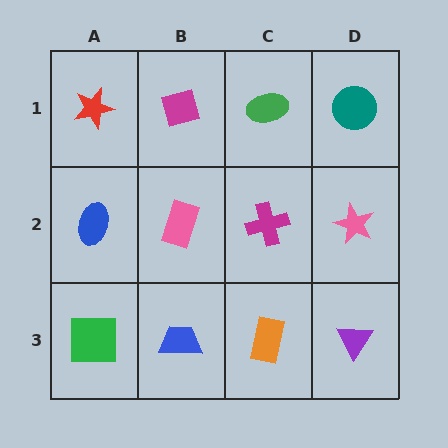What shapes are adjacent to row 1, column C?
A magenta cross (row 2, column C), a magenta diamond (row 1, column B), a teal circle (row 1, column D).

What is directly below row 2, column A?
A green square.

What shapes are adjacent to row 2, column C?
A green ellipse (row 1, column C), an orange rectangle (row 3, column C), a pink rectangle (row 2, column B), a pink star (row 2, column D).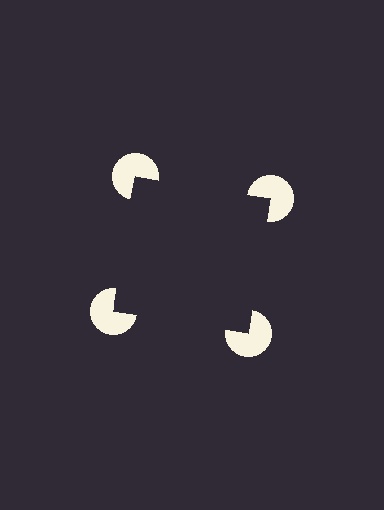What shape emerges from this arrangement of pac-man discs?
An illusory square — its edges are inferred from the aligned wedge cuts in the pac-man discs, not physically drawn.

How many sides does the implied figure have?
4 sides.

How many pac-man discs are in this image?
There are 4 — one at each vertex of the illusory square.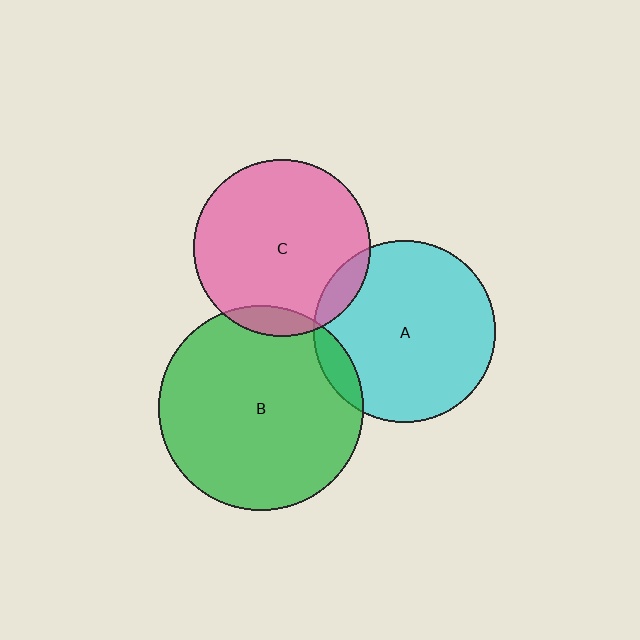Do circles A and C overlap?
Yes.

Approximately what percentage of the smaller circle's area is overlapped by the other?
Approximately 10%.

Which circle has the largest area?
Circle B (green).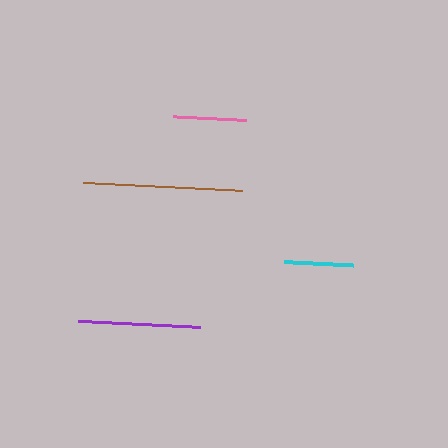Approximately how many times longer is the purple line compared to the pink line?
The purple line is approximately 1.7 times the length of the pink line.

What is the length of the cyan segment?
The cyan segment is approximately 69 pixels long.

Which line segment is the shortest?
The cyan line is the shortest at approximately 69 pixels.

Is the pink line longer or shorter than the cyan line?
The pink line is longer than the cyan line.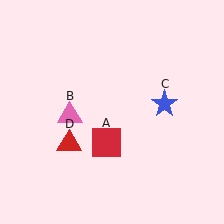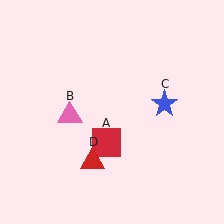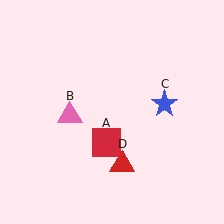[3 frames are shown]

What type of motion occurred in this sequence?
The red triangle (object D) rotated counterclockwise around the center of the scene.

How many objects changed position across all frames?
1 object changed position: red triangle (object D).